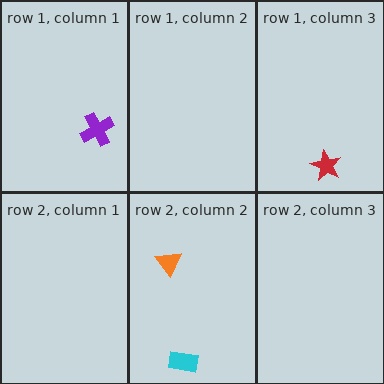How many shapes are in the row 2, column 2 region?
2.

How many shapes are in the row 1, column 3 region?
1.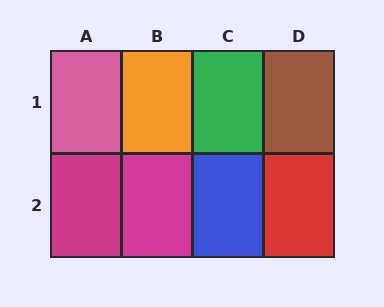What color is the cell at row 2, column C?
Blue.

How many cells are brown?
1 cell is brown.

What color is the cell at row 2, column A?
Magenta.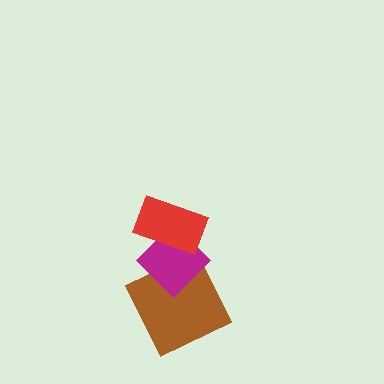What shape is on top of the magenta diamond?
The red rectangle is on top of the magenta diamond.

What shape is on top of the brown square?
The magenta diamond is on top of the brown square.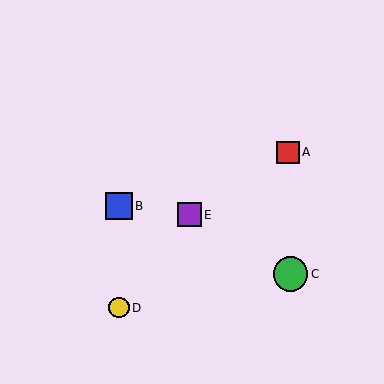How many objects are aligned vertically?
2 objects (B, D) are aligned vertically.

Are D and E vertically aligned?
No, D is at x≈119 and E is at x≈189.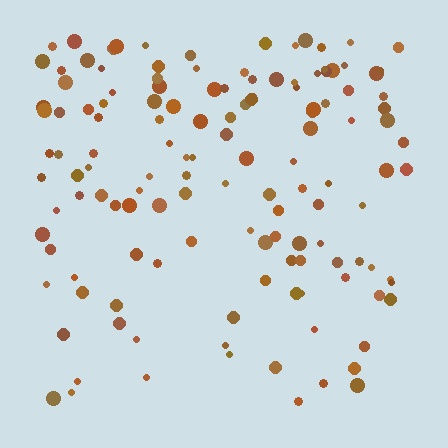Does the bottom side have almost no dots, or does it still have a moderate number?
Still a moderate number, just noticeably fewer than the top.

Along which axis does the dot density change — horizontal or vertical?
Vertical.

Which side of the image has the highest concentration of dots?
The top.